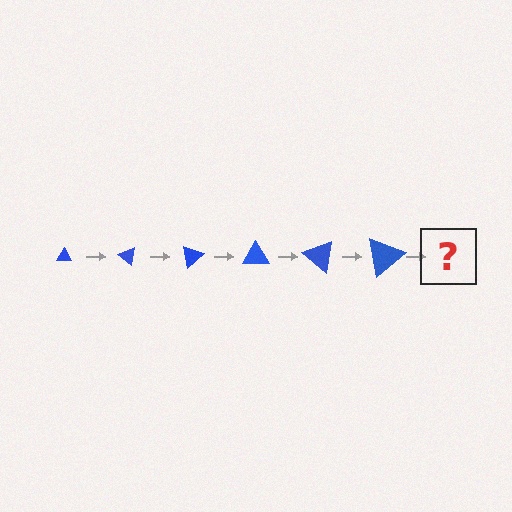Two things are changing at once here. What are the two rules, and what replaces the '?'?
The two rules are that the triangle grows larger each step and it rotates 40 degrees each step. The '?' should be a triangle, larger than the previous one and rotated 240 degrees from the start.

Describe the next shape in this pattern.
It should be a triangle, larger than the previous one and rotated 240 degrees from the start.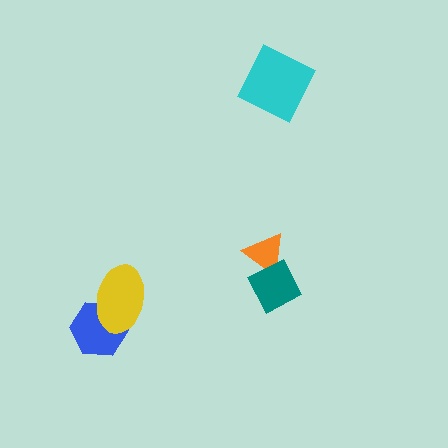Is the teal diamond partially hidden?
No, no other shape covers it.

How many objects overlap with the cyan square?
0 objects overlap with the cyan square.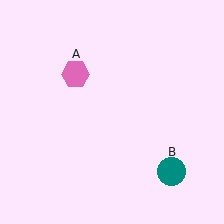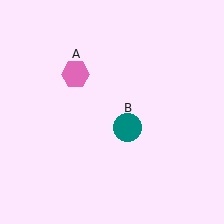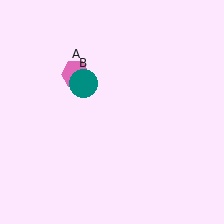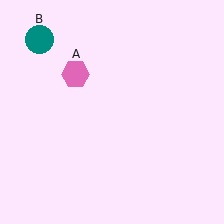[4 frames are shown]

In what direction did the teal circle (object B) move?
The teal circle (object B) moved up and to the left.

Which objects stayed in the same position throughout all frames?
Pink hexagon (object A) remained stationary.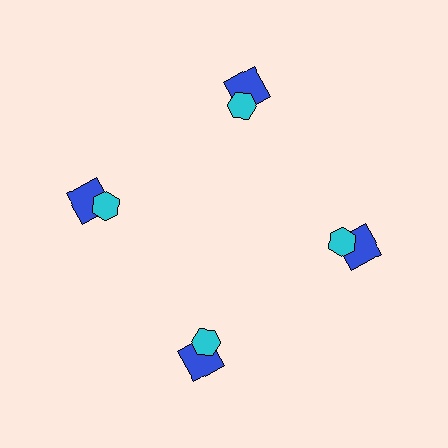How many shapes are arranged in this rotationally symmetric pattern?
There are 8 shapes, arranged in 4 groups of 2.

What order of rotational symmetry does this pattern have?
This pattern has 4-fold rotational symmetry.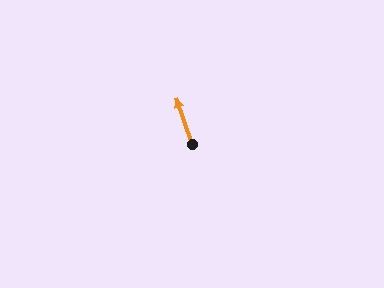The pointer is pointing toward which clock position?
Roughly 11 o'clock.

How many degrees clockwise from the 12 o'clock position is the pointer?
Approximately 341 degrees.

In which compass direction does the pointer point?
North.